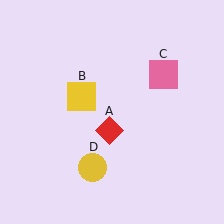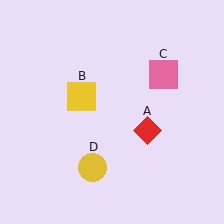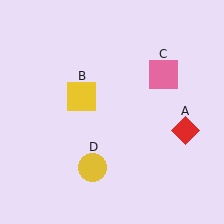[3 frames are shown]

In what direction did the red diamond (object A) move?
The red diamond (object A) moved right.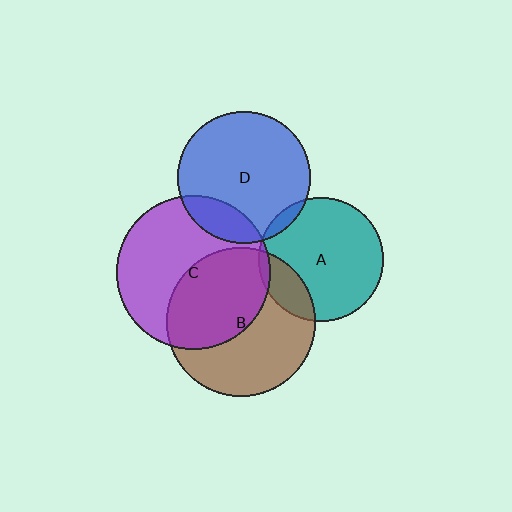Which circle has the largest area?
Circle C (purple).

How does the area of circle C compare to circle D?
Approximately 1.4 times.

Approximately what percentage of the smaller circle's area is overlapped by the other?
Approximately 5%.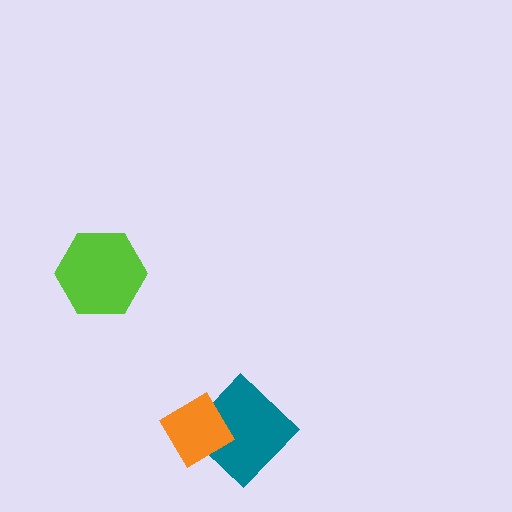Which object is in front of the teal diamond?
The orange diamond is in front of the teal diamond.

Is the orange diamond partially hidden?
No, no other shape covers it.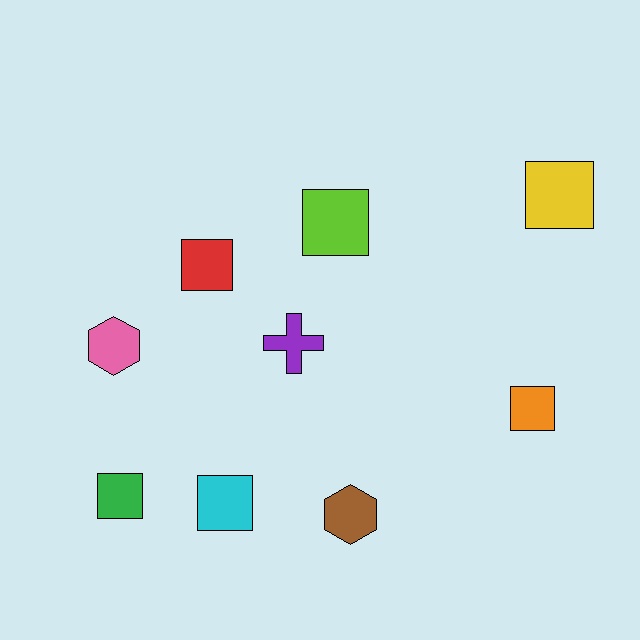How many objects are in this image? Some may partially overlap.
There are 9 objects.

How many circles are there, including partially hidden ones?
There are no circles.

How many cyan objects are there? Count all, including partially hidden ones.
There is 1 cyan object.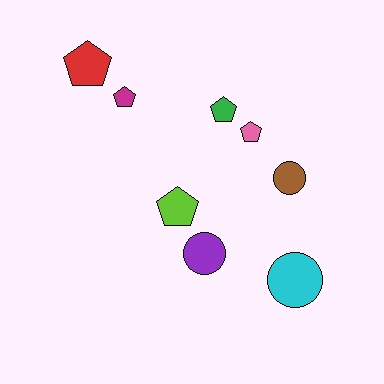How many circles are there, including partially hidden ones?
There are 3 circles.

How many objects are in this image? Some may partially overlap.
There are 8 objects.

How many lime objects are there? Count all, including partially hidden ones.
There is 1 lime object.